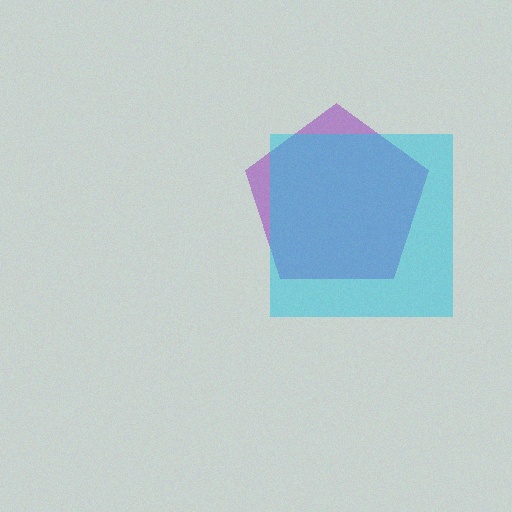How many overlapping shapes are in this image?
There are 2 overlapping shapes in the image.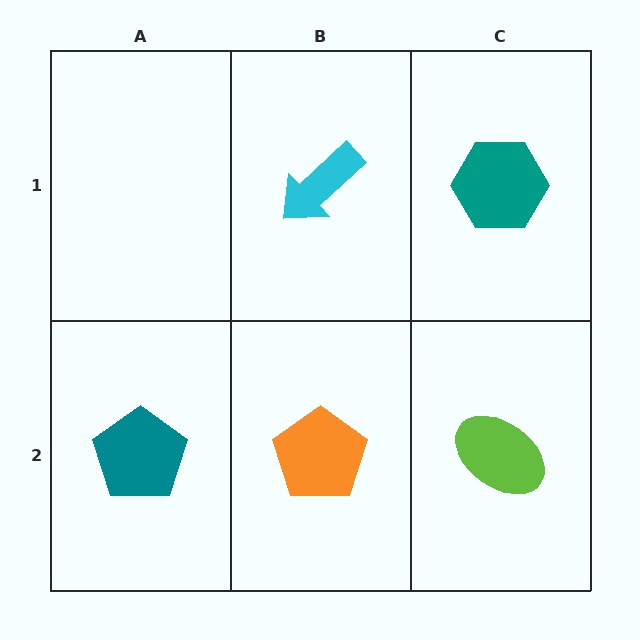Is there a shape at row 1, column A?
No, that cell is empty.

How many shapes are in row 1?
2 shapes.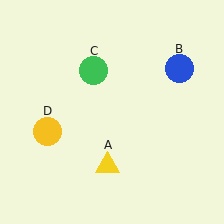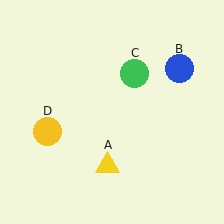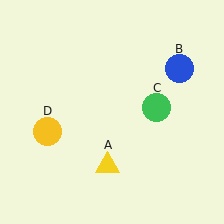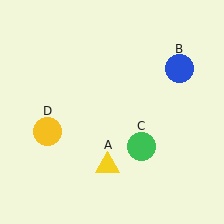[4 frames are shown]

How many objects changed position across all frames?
1 object changed position: green circle (object C).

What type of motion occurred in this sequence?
The green circle (object C) rotated clockwise around the center of the scene.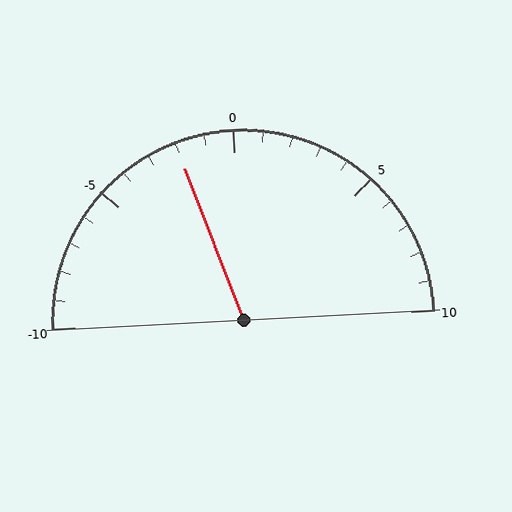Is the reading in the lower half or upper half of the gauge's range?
The reading is in the lower half of the range (-10 to 10).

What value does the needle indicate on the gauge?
The needle indicates approximately -2.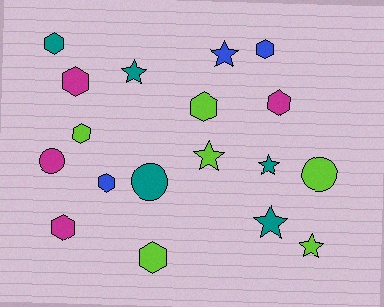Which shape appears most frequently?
Hexagon, with 9 objects.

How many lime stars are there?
There are 2 lime stars.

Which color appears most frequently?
Lime, with 6 objects.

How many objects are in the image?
There are 18 objects.